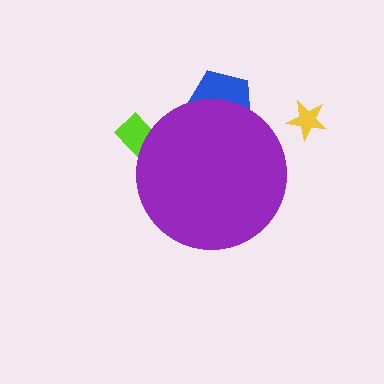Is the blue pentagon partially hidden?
Yes, the blue pentagon is partially hidden behind the purple circle.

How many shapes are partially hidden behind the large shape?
2 shapes are partially hidden.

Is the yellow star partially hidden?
No, the yellow star is fully visible.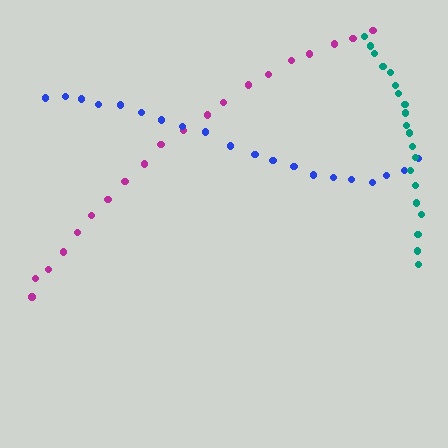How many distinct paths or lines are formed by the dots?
There are 3 distinct paths.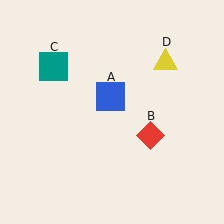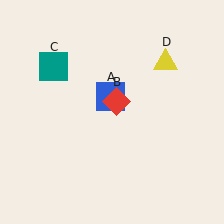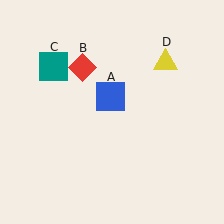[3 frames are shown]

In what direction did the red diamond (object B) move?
The red diamond (object B) moved up and to the left.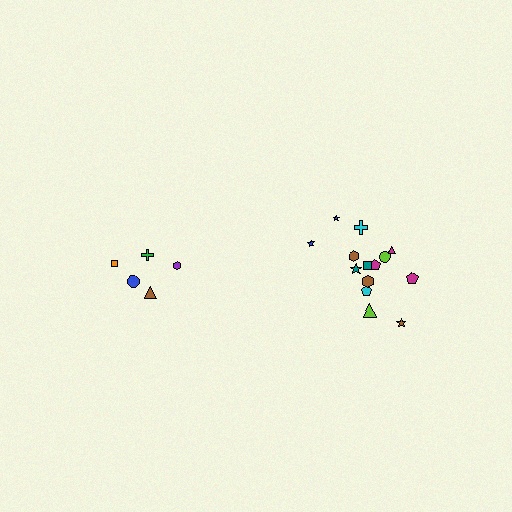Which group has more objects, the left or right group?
The right group.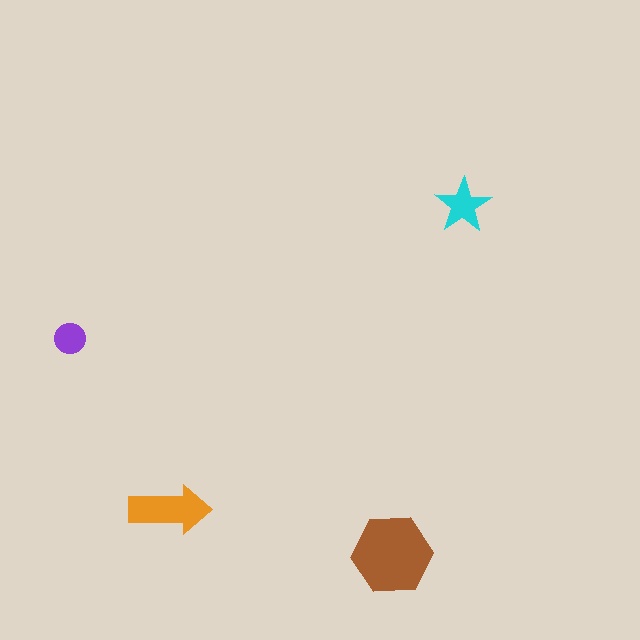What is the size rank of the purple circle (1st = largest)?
4th.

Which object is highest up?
The cyan star is topmost.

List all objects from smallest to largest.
The purple circle, the cyan star, the orange arrow, the brown hexagon.